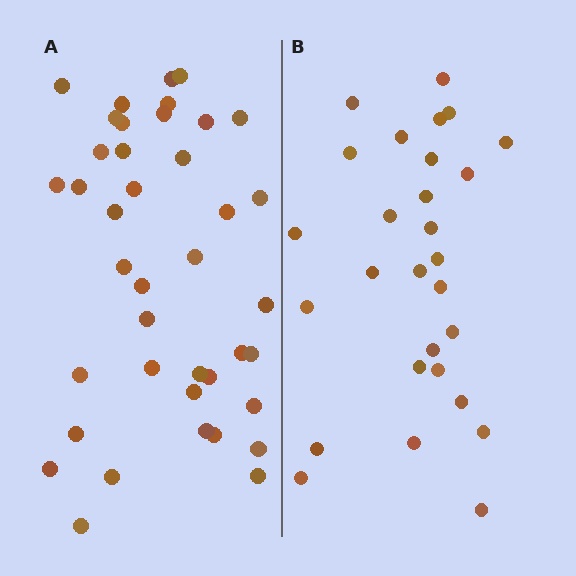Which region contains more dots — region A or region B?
Region A (the left region) has more dots.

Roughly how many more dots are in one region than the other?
Region A has roughly 12 or so more dots than region B.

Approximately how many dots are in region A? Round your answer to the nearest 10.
About 40 dots.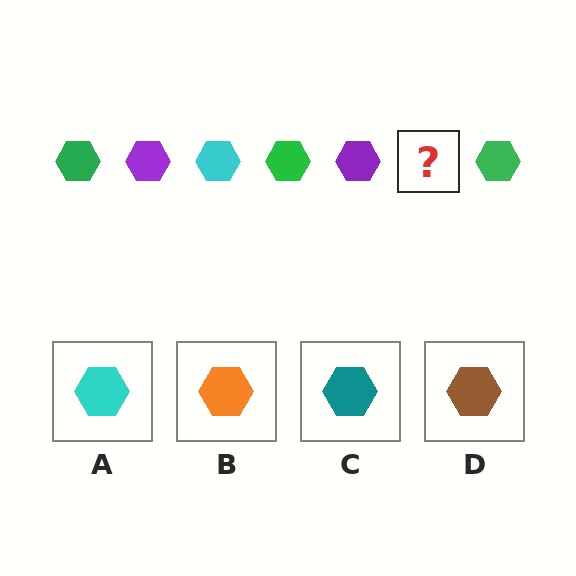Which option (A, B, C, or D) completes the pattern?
A.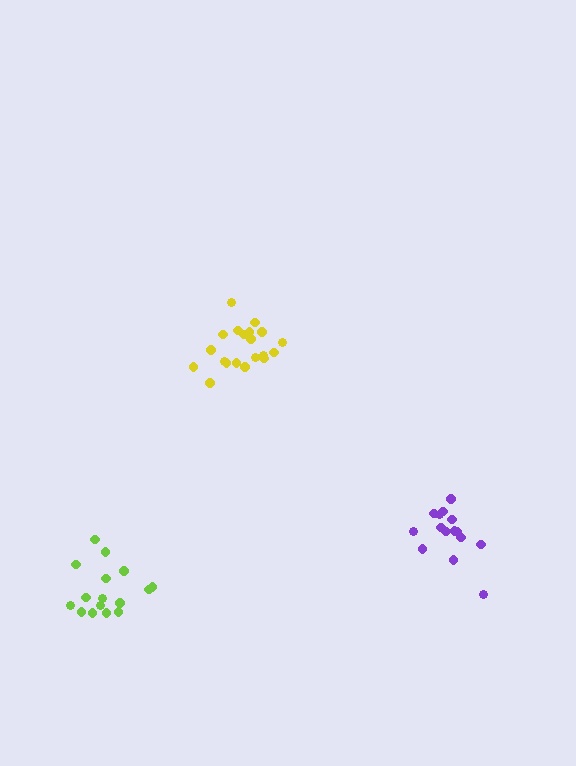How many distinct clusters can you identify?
There are 3 distinct clusters.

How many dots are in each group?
Group 1: 16 dots, Group 2: 20 dots, Group 3: 15 dots (51 total).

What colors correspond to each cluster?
The clusters are colored: lime, yellow, purple.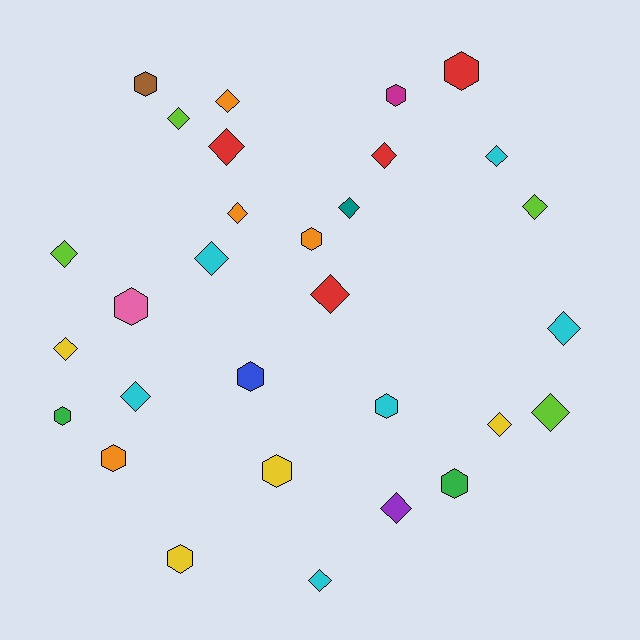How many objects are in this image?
There are 30 objects.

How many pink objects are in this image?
There is 1 pink object.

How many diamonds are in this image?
There are 18 diamonds.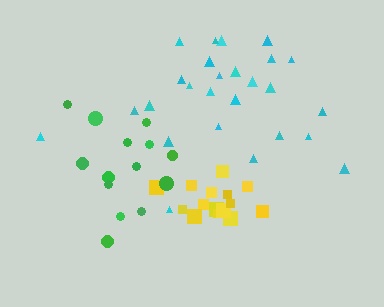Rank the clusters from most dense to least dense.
yellow, green, cyan.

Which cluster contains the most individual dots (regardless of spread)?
Cyan (27).